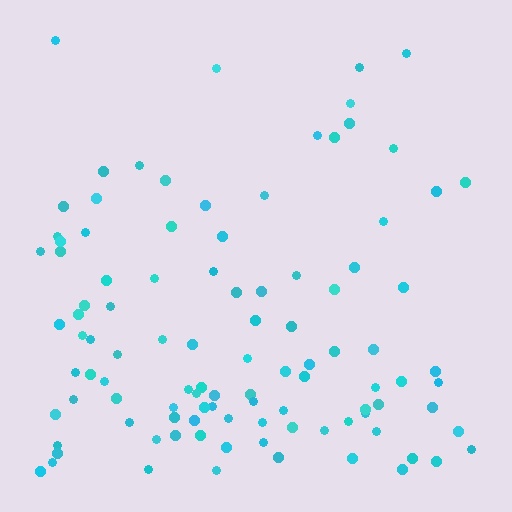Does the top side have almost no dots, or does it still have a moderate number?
Still a moderate number, just noticeably fewer than the bottom.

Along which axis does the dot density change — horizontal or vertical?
Vertical.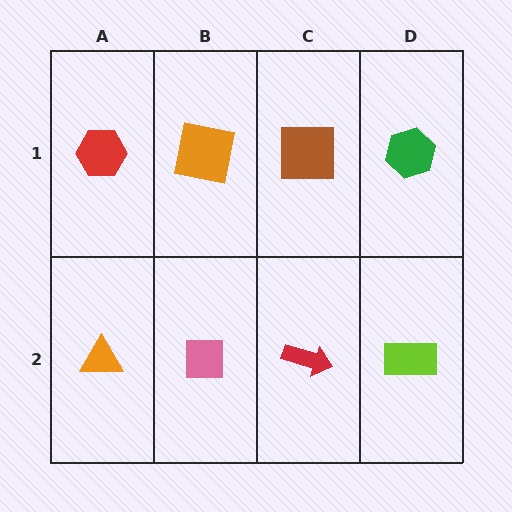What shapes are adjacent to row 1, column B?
A pink square (row 2, column B), a red hexagon (row 1, column A), a brown square (row 1, column C).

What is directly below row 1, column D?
A lime rectangle.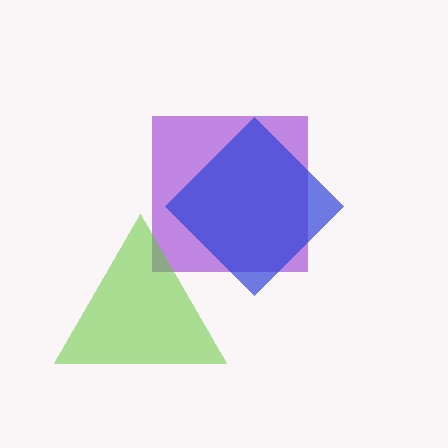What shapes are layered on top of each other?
The layered shapes are: a purple square, a blue diamond, a lime triangle.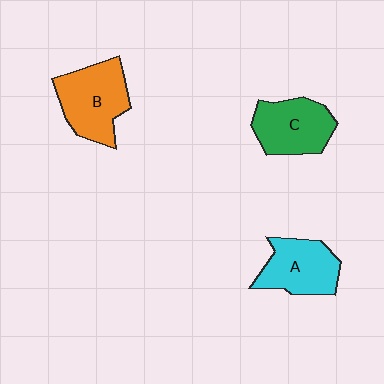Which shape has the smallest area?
Shape A (cyan).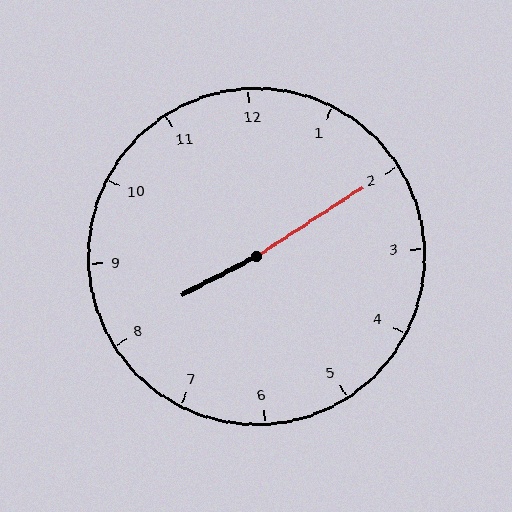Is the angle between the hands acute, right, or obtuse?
It is obtuse.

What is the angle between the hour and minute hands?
Approximately 175 degrees.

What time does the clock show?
8:10.